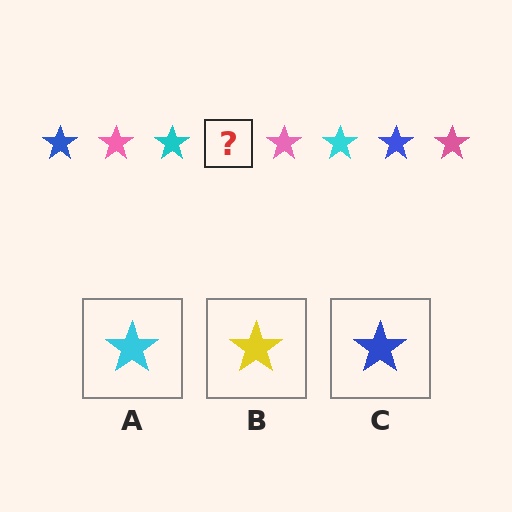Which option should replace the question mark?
Option C.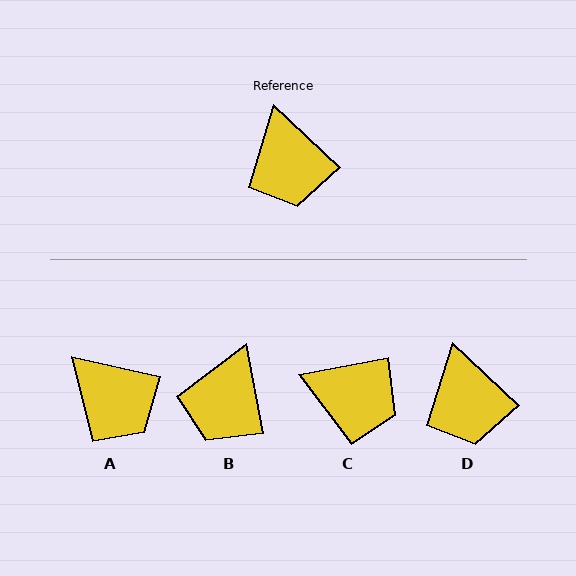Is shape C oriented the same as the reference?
No, it is off by about 54 degrees.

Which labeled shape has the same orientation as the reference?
D.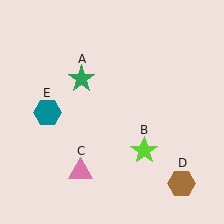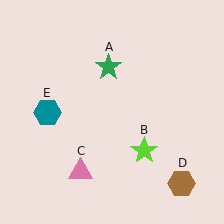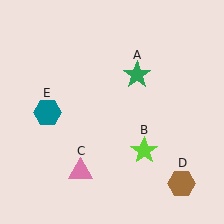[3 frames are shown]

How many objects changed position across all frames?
1 object changed position: green star (object A).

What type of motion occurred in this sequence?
The green star (object A) rotated clockwise around the center of the scene.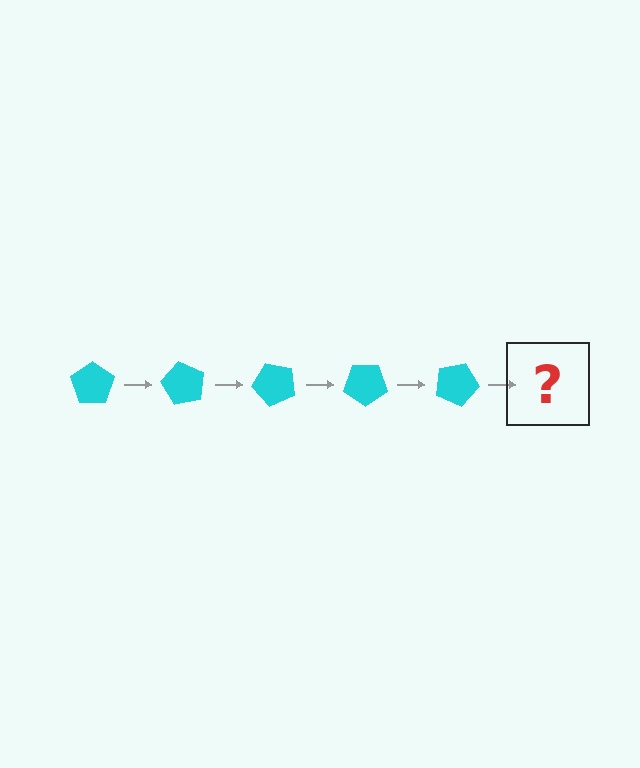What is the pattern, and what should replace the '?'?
The pattern is that the pentagon rotates 60 degrees each step. The '?' should be a cyan pentagon rotated 300 degrees.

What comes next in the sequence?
The next element should be a cyan pentagon rotated 300 degrees.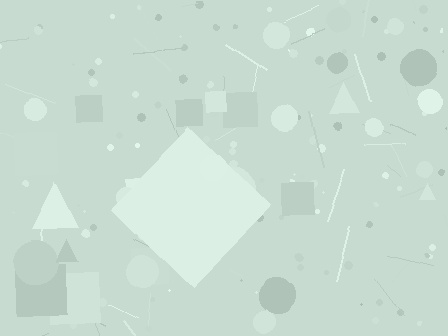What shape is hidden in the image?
A diamond is hidden in the image.